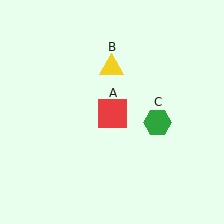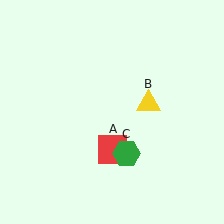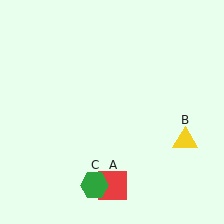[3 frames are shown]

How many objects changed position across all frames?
3 objects changed position: red square (object A), yellow triangle (object B), green hexagon (object C).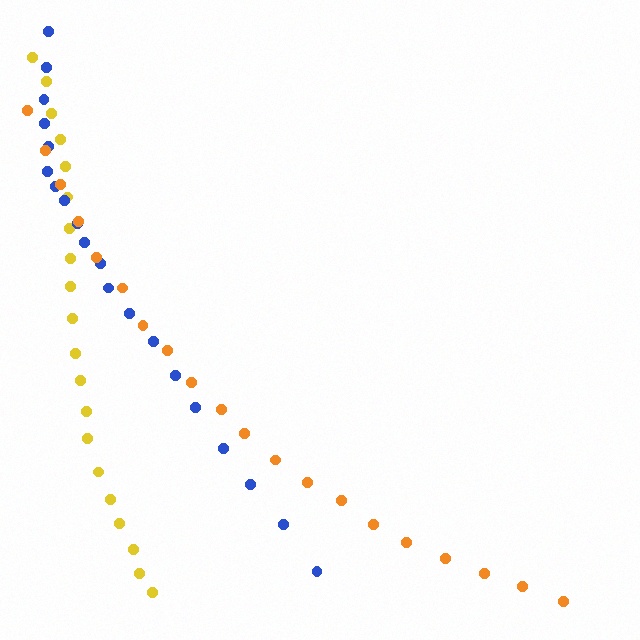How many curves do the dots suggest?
There are 3 distinct paths.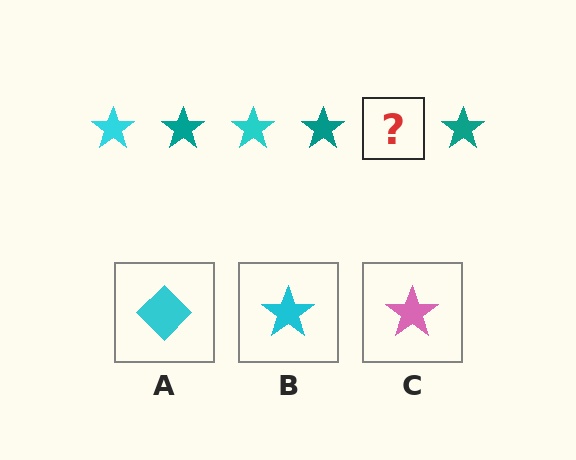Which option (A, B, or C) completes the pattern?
B.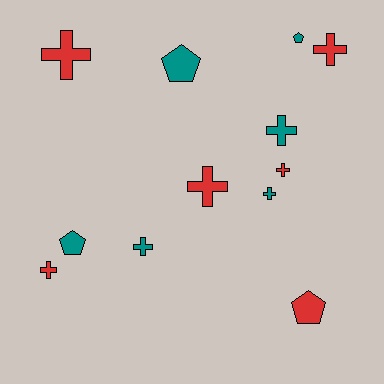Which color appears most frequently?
Red, with 6 objects.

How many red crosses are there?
There are 5 red crosses.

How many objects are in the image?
There are 12 objects.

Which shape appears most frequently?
Cross, with 8 objects.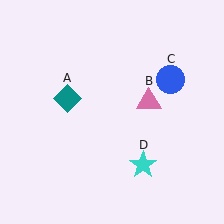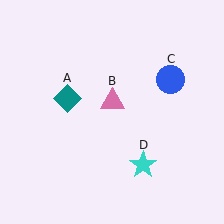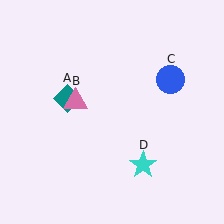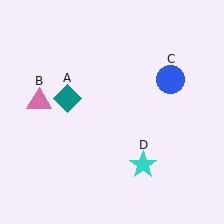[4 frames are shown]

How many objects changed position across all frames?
1 object changed position: pink triangle (object B).